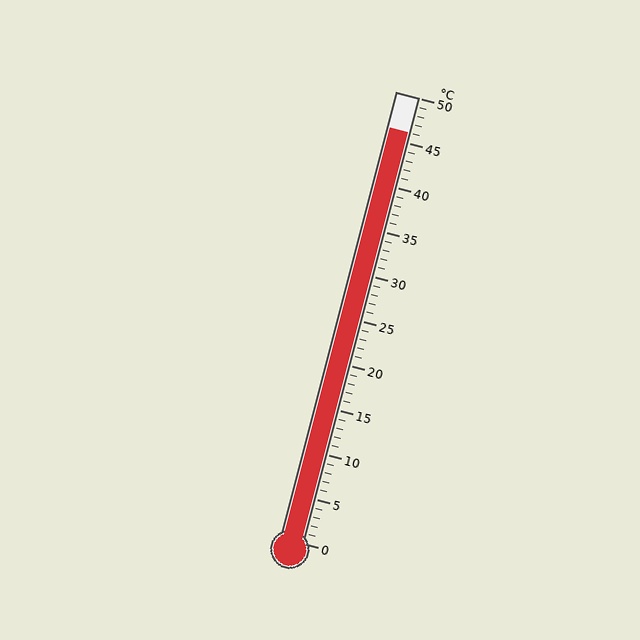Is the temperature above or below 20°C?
The temperature is above 20°C.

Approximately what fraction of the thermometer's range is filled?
The thermometer is filled to approximately 90% of its range.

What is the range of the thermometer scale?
The thermometer scale ranges from 0°C to 50°C.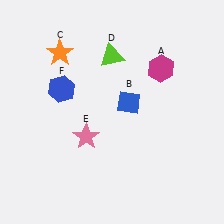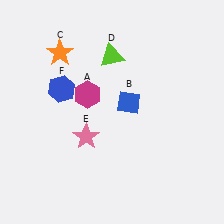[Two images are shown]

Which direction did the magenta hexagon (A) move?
The magenta hexagon (A) moved left.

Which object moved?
The magenta hexagon (A) moved left.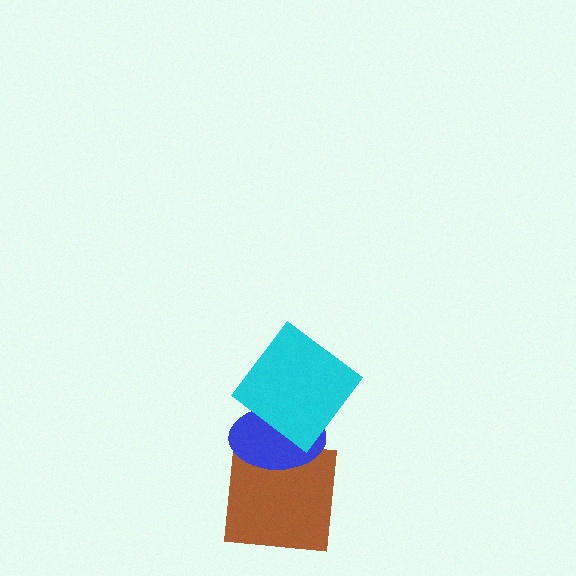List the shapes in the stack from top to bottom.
From top to bottom: the cyan diamond, the blue ellipse, the brown square.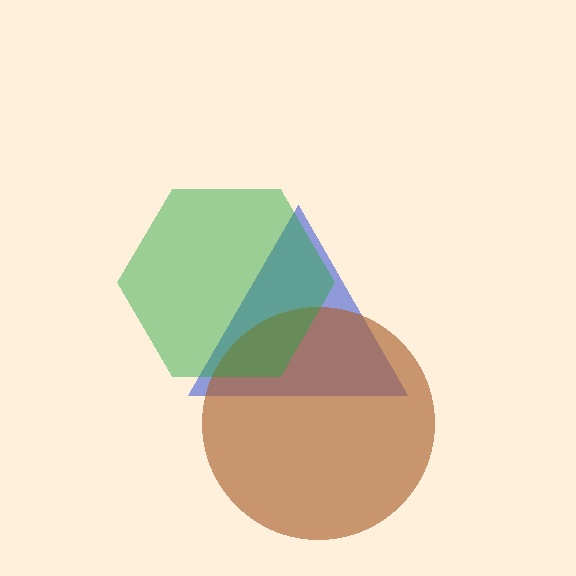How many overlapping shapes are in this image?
There are 3 overlapping shapes in the image.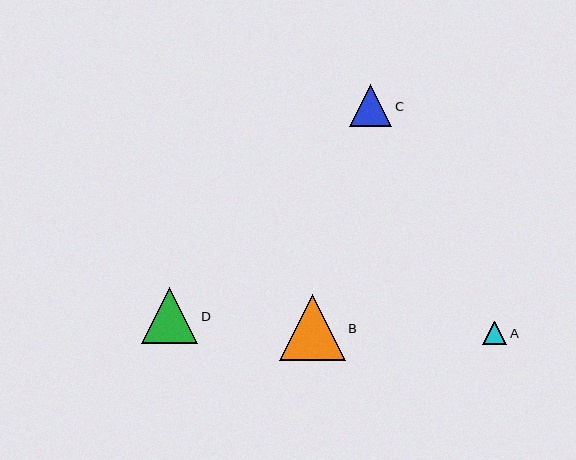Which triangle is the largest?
Triangle B is the largest with a size of approximately 65 pixels.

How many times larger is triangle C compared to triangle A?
Triangle C is approximately 1.8 times the size of triangle A.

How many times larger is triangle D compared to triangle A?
Triangle D is approximately 2.3 times the size of triangle A.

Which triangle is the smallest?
Triangle A is the smallest with a size of approximately 24 pixels.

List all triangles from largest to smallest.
From largest to smallest: B, D, C, A.